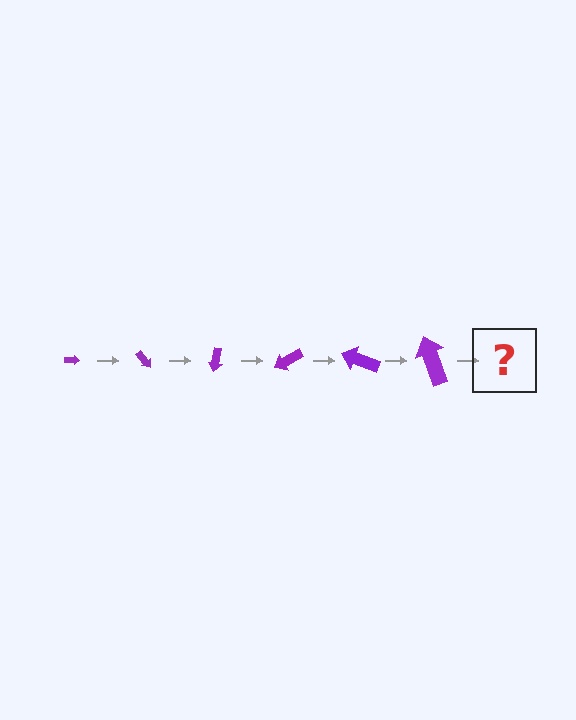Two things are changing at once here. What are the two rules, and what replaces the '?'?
The two rules are that the arrow grows larger each step and it rotates 50 degrees each step. The '?' should be an arrow, larger than the previous one and rotated 300 degrees from the start.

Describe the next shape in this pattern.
It should be an arrow, larger than the previous one and rotated 300 degrees from the start.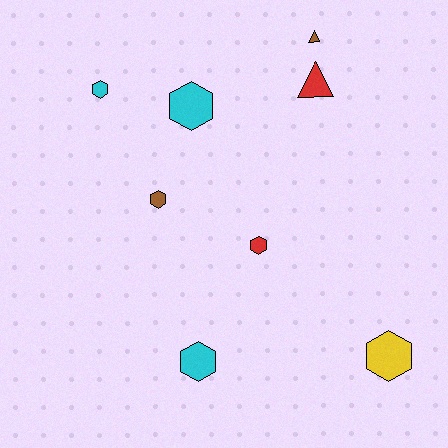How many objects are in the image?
There are 8 objects.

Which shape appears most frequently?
Hexagon, with 6 objects.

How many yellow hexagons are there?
There is 1 yellow hexagon.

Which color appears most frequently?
Cyan, with 3 objects.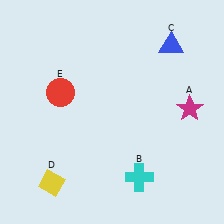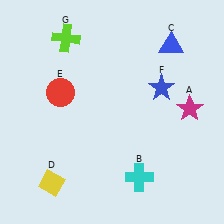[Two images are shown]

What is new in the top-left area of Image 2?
A lime cross (G) was added in the top-left area of Image 2.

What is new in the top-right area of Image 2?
A blue star (F) was added in the top-right area of Image 2.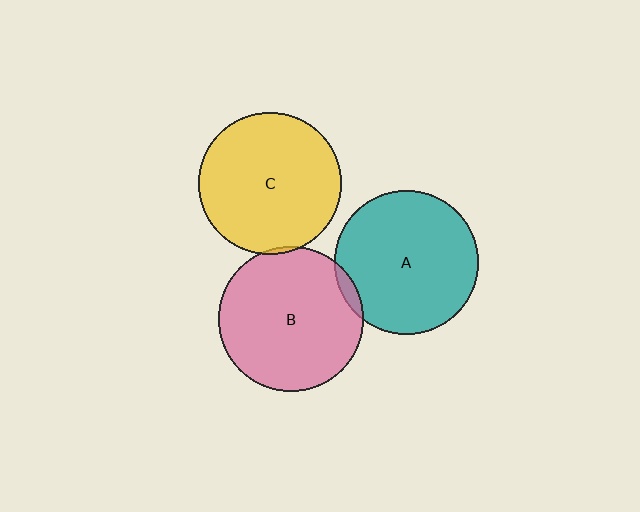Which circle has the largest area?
Circle B (pink).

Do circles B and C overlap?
Yes.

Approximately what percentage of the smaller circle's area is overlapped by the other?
Approximately 5%.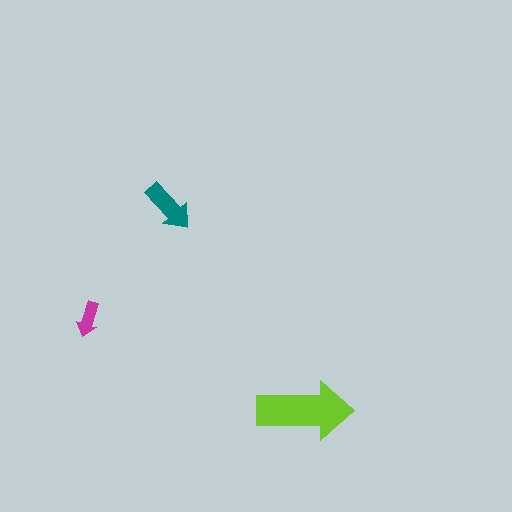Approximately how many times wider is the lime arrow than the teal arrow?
About 2 times wider.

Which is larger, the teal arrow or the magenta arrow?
The teal one.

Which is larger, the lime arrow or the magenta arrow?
The lime one.